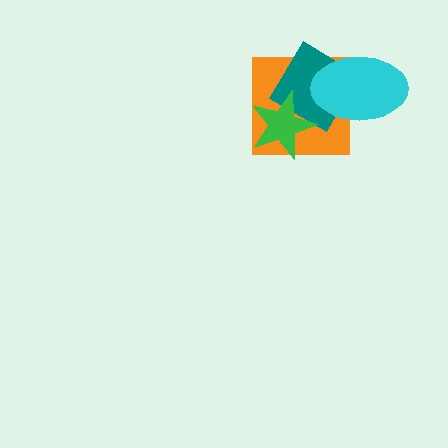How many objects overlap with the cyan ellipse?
2 objects overlap with the cyan ellipse.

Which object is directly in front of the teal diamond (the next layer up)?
The cyan ellipse is directly in front of the teal diamond.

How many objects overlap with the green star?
2 objects overlap with the green star.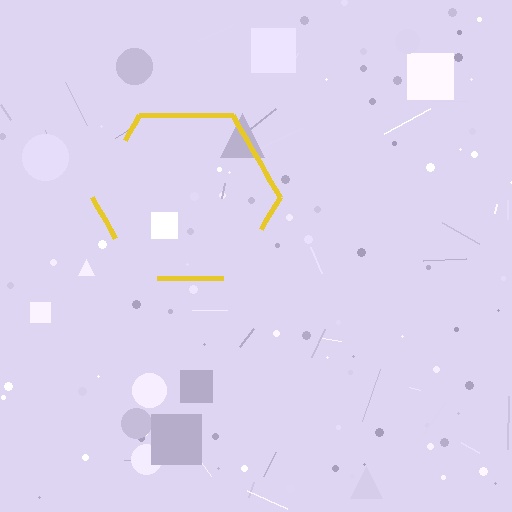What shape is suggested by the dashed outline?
The dashed outline suggests a hexagon.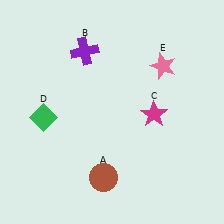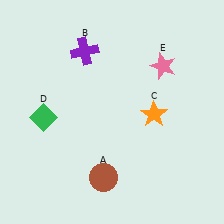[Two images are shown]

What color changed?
The star (C) changed from magenta in Image 1 to orange in Image 2.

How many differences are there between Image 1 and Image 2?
There is 1 difference between the two images.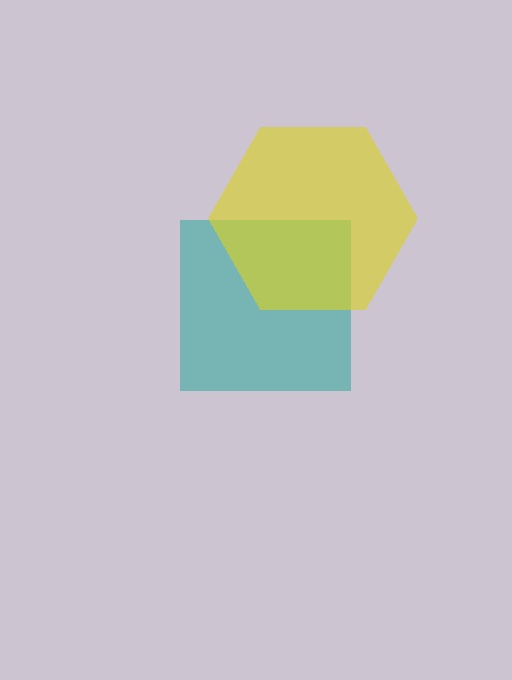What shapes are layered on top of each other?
The layered shapes are: a teal square, a yellow hexagon.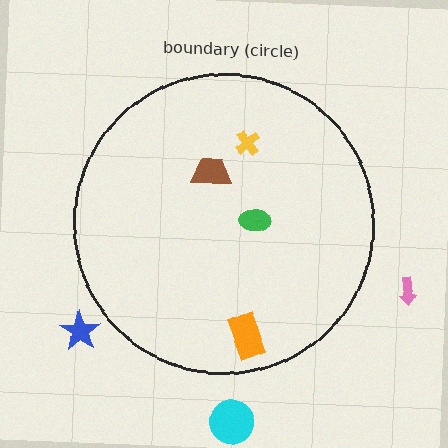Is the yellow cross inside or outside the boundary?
Inside.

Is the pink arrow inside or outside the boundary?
Outside.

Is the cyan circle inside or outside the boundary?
Outside.